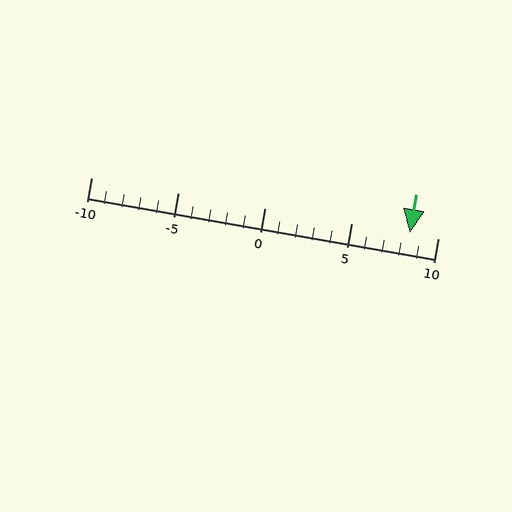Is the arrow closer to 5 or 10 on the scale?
The arrow is closer to 10.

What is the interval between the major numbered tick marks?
The major tick marks are spaced 5 units apart.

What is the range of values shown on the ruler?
The ruler shows values from -10 to 10.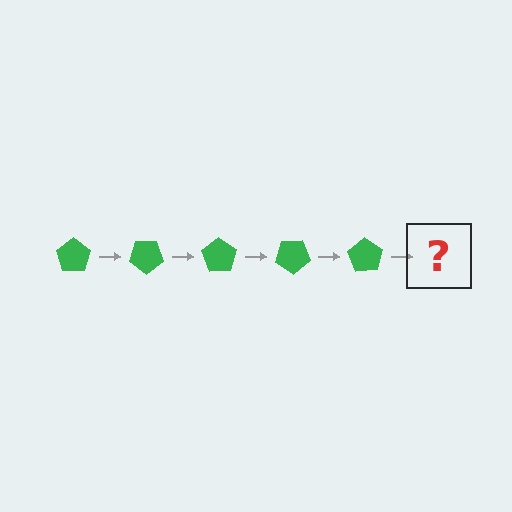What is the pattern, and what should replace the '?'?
The pattern is that the pentagon rotates 35 degrees each step. The '?' should be a green pentagon rotated 175 degrees.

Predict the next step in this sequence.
The next step is a green pentagon rotated 175 degrees.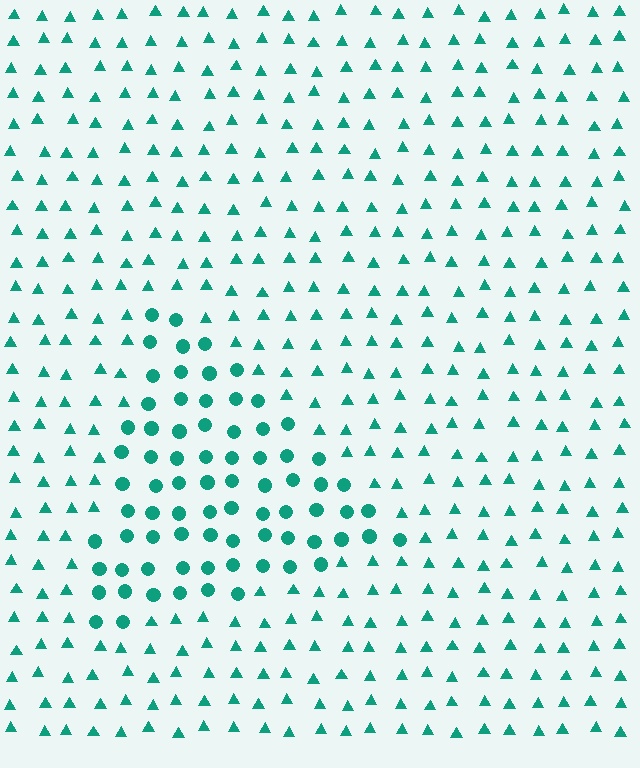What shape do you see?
I see a triangle.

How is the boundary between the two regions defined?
The boundary is defined by a change in element shape: circles inside vs. triangles outside. All elements share the same color and spacing.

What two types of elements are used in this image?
The image uses circles inside the triangle region and triangles outside it.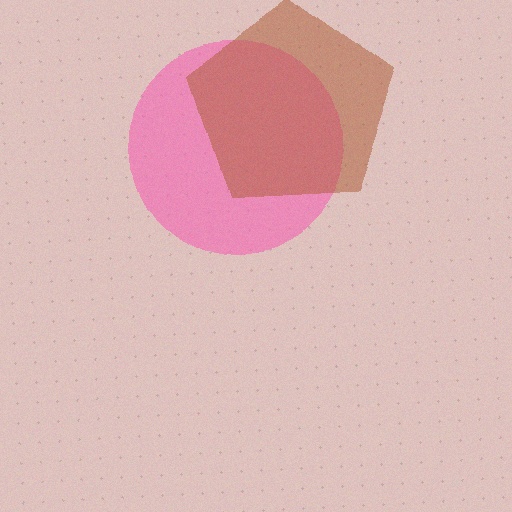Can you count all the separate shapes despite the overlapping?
Yes, there are 2 separate shapes.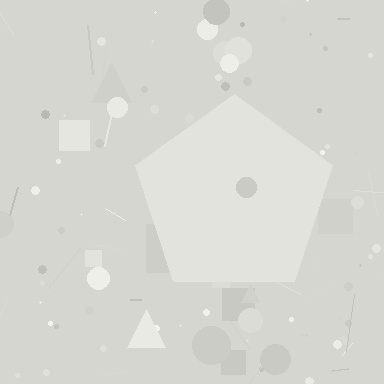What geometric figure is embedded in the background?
A pentagon is embedded in the background.